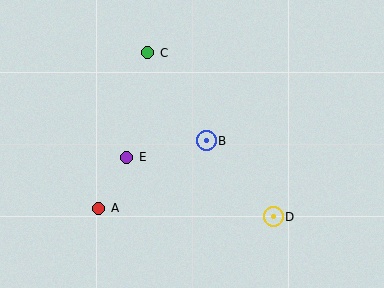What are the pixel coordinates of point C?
Point C is at (148, 53).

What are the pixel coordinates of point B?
Point B is at (206, 141).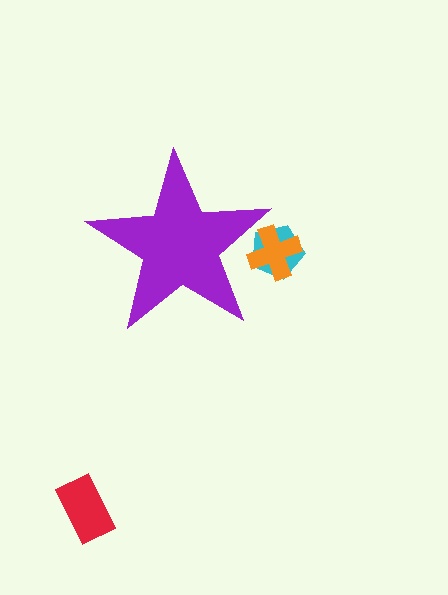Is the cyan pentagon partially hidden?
Yes, the cyan pentagon is partially hidden behind the purple star.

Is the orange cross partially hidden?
Yes, the orange cross is partially hidden behind the purple star.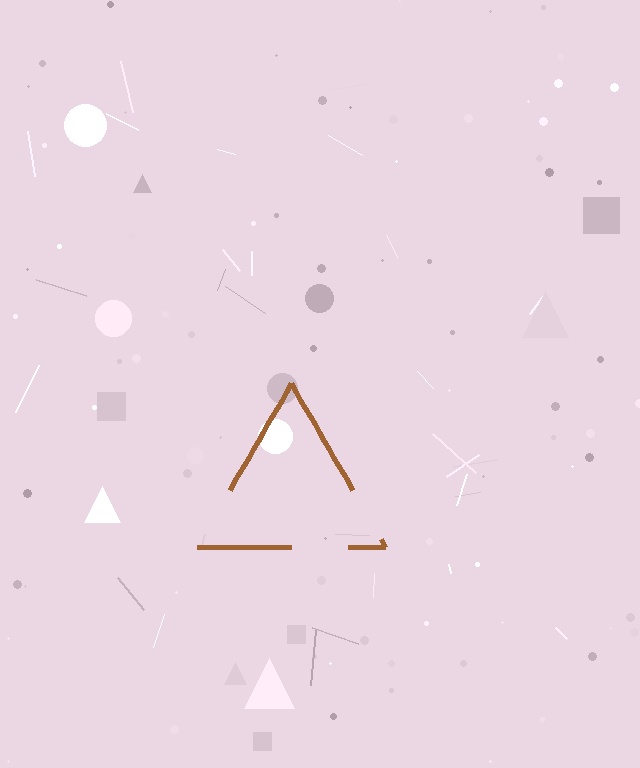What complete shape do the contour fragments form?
The contour fragments form a triangle.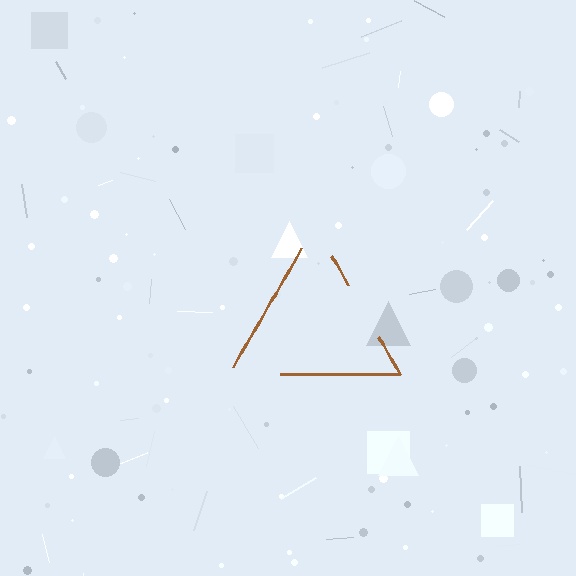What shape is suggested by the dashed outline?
The dashed outline suggests a triangle.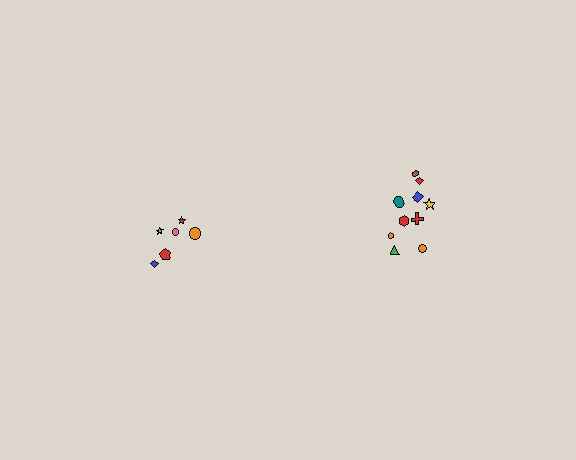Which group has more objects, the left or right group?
The right group.